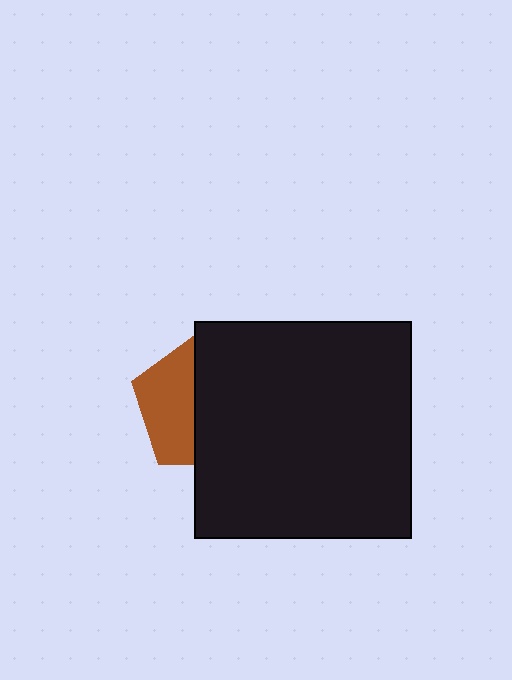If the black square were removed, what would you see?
You would see the complete brown pentagon.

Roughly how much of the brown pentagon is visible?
A small part of it is visible (roughly 41%).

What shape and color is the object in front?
The object in front is a black square.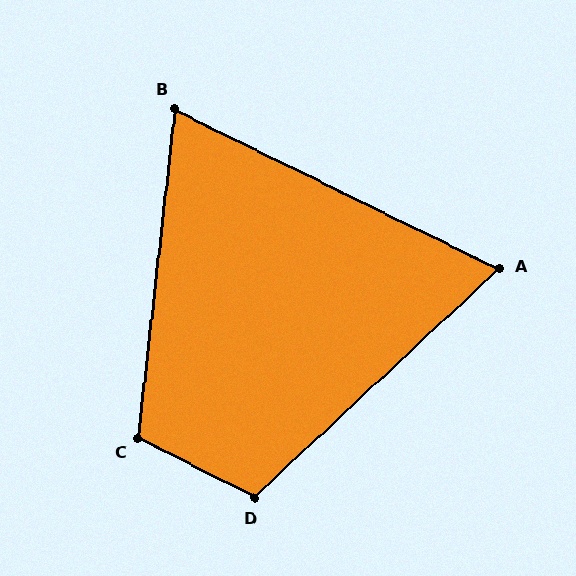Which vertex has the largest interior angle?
C, at approximately 111 degrees.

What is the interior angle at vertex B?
Approximately 70 degrees (acute).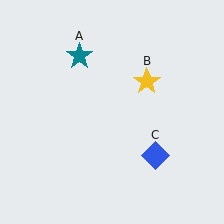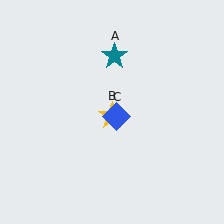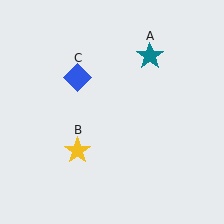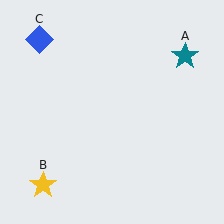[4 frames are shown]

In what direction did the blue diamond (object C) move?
The blue diamond (object C) moved up and to the left.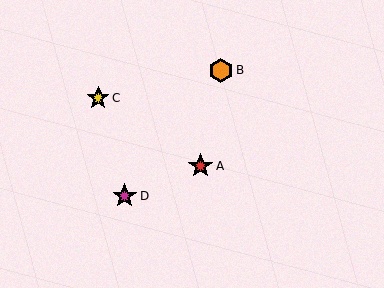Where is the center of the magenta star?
The center of the magenta star is at (125, 196).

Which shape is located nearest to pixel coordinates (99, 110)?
The yellow star (labeled C) at (98, 98) is nearest to that location.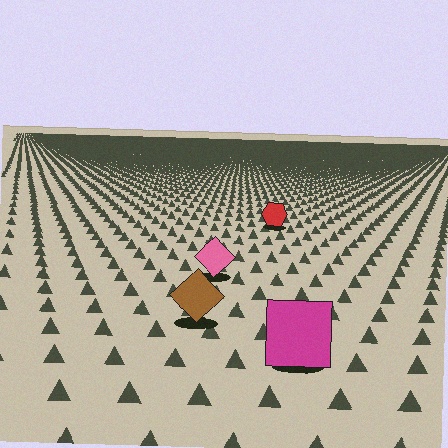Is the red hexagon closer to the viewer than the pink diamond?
No. The pink diamond is closer — you can tell from the texture gradient: the ground texture is coarser near it.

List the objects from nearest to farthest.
From nearest to farthest: the magenta square, the brown diamond, the pink diamond, the red hexagon.